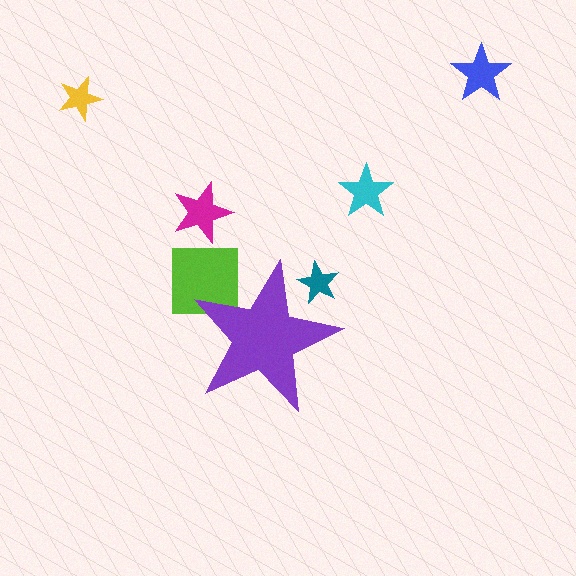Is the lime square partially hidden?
Yes, the lime square is partially hidden behind the purple star.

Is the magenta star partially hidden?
No, the magenta star is fully visible.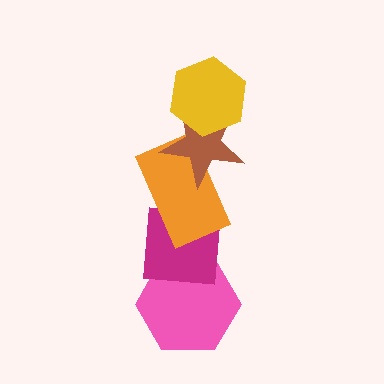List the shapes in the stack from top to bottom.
From top to bottom: the yellow hexagon, the brown star, the orange rectangle, the magenta square, the pink hexagon.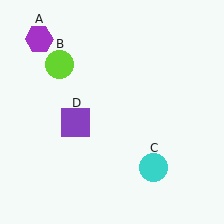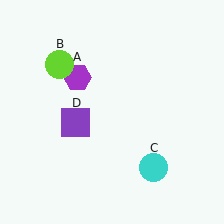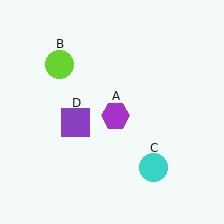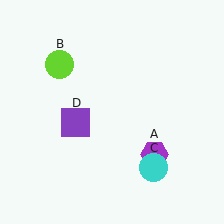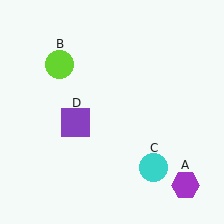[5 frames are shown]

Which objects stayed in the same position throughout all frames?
Lime circle (object B) and cyan circle (object C) and purple square (object D) remained stationary.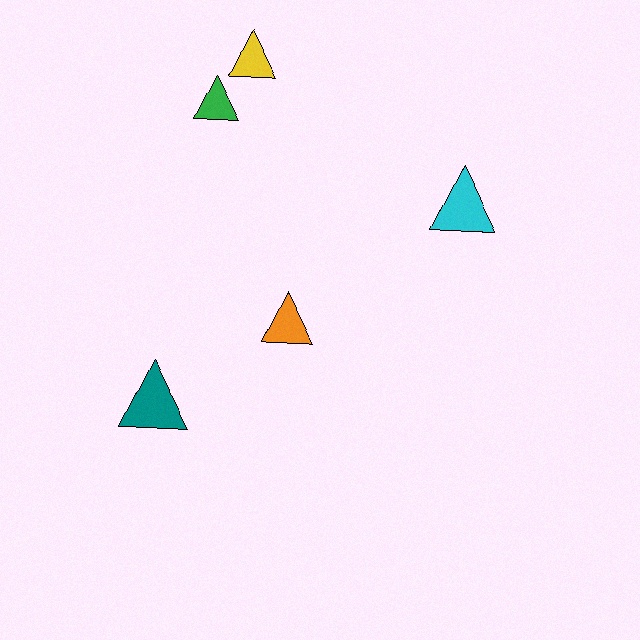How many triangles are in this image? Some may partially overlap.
There are 5 triangles.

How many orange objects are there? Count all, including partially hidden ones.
There is 1 orange object.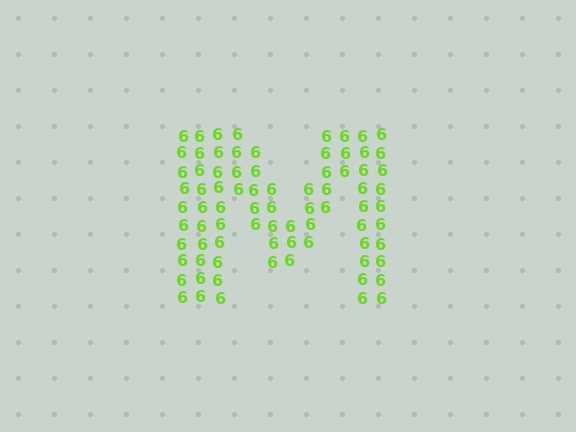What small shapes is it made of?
It is made of small digit 6's.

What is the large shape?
The large shape is the letter M.